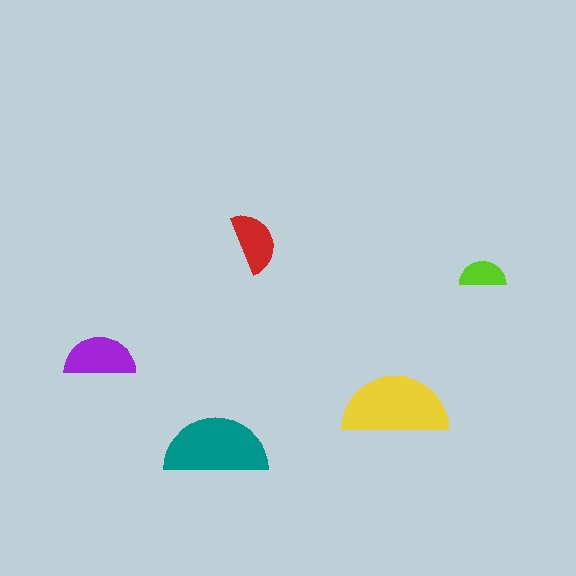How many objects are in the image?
There are 5 objects in the image.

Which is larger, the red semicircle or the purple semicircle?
The purple one.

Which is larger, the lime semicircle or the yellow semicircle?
The yellow one.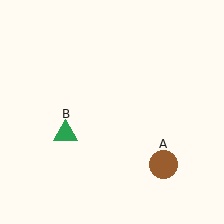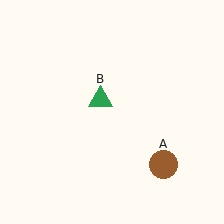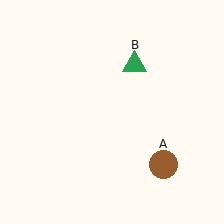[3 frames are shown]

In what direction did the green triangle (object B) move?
The green triangle (object B) moved up and to the right.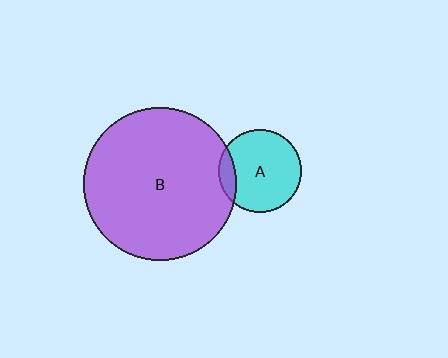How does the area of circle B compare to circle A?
Approximately 3.4 times.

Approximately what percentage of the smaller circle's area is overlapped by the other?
Approximately 15%.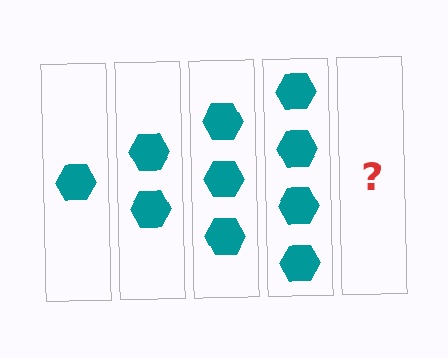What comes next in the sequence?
The next element should be 5 hexagons.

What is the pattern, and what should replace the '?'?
The pattern is that each step adds one more hexagon. The '?' should be 5 hexagons.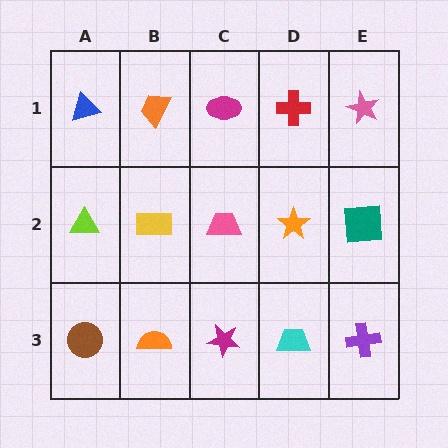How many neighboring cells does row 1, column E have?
2.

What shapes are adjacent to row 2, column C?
A magenta ellipse (row 1, column C), a magenta star (row 3, column C), a yellow rectangle (row 2, column B), an orange star (row 2, column D).